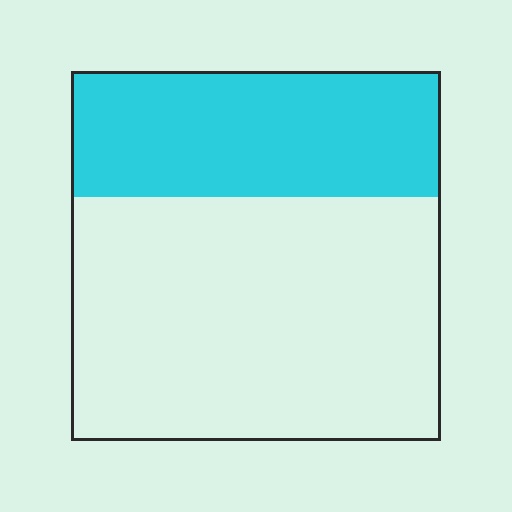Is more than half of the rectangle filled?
No.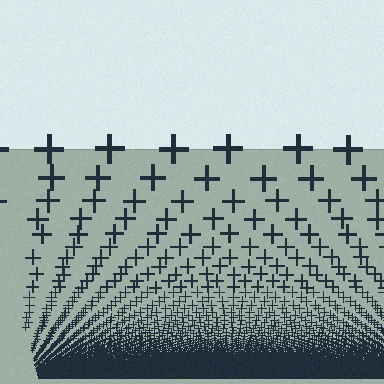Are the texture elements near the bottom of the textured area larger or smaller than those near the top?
Smaller. The gradient is inverted — elements near the bottom are smaller and denser.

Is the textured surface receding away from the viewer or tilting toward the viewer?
The surface appears to tilt toward the viewer. Texture elements get larger and sparser toward the top.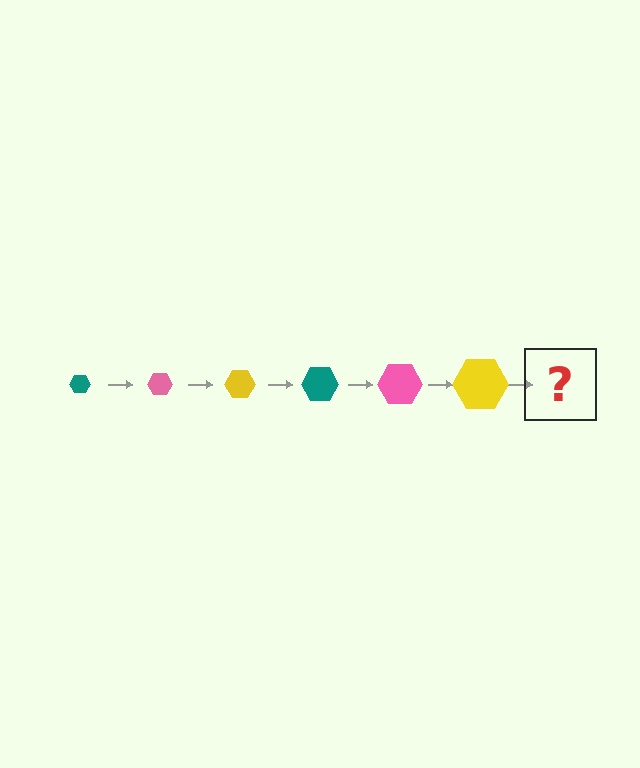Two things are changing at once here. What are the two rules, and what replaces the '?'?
The two rules are that the hexagon grows larger each step and the color cycles through teal, pink, and yellow. The '?' should be a teal hexagon, larger than the previous one.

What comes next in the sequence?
The next element should be a teal hexagon, larger than the previous one.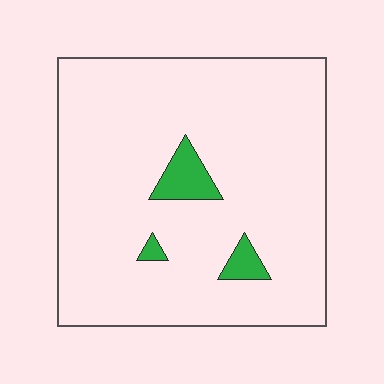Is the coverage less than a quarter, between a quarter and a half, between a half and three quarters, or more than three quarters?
Less than a quarter.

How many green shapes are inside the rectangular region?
3.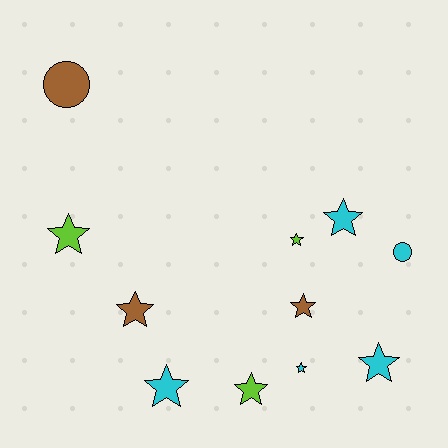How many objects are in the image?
There are 11 objects.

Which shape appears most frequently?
Star, with 9 objects.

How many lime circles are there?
There are no lime circles.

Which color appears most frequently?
Cyan, with 5 objects.